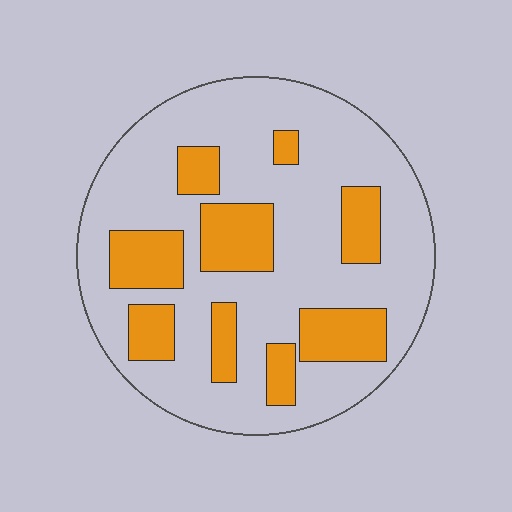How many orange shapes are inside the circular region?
9.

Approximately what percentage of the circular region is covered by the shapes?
Approximately 25%.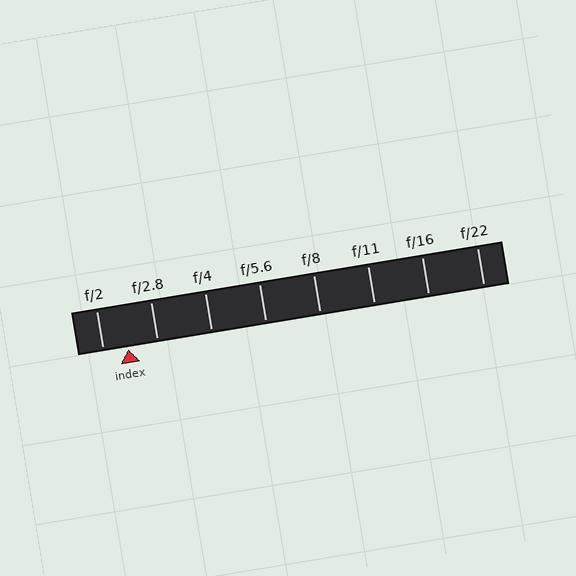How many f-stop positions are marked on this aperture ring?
There are 8 f-stop positions marked.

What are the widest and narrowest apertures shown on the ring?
The widest aperture shown is f/2 and the narrowest is f/22.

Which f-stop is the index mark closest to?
The index mark is closest to f/2.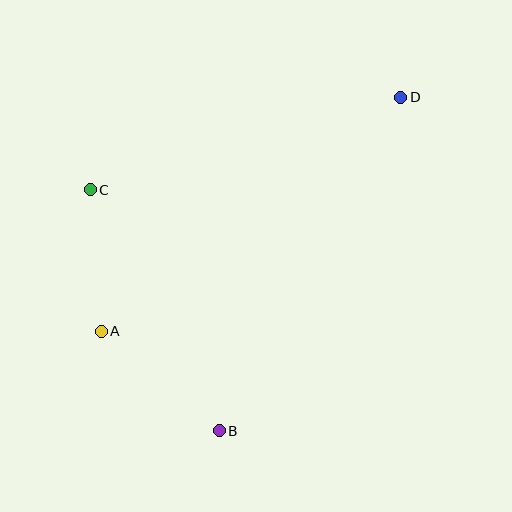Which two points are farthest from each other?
Points A and D are farthest from each other.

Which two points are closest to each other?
Points A and C are closest to each other.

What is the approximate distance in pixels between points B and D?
The distance between B and D is approximately 379 pixels.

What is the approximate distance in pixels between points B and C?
The distance between B and C is approximately 274 pixels.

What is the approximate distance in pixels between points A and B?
The distance between A and B is approximately 154 pixels.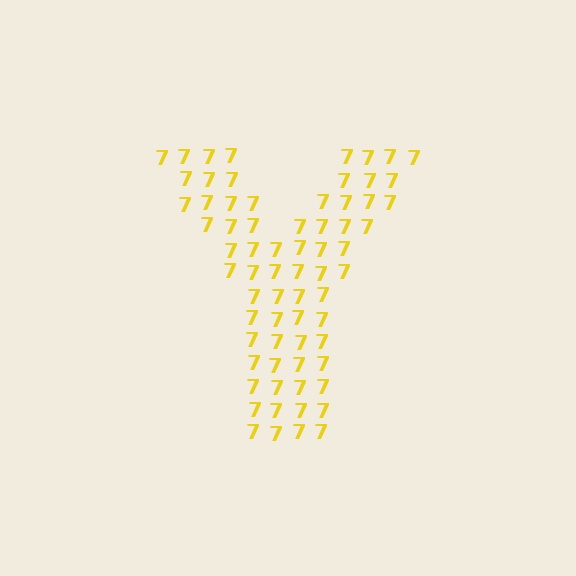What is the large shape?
The large shape is the letter Y.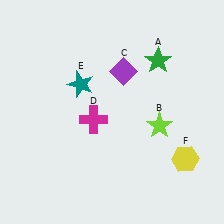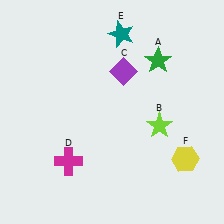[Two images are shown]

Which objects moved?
The objects that moved are: the magenta cross (D), the teal star (E).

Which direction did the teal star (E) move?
The teal star (E) moved up.